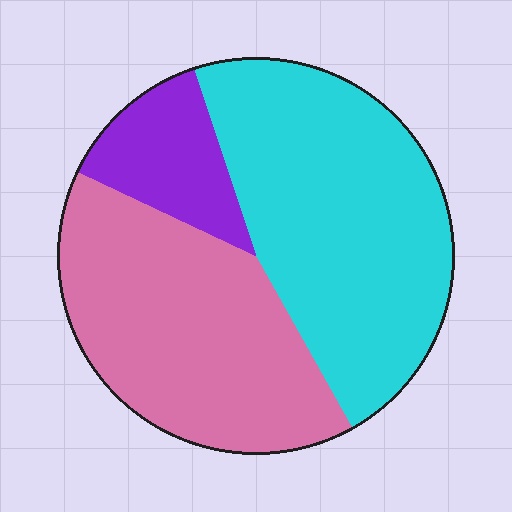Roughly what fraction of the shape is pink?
Pink covers 40% of the shape.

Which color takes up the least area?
Purple, at roughly 15%.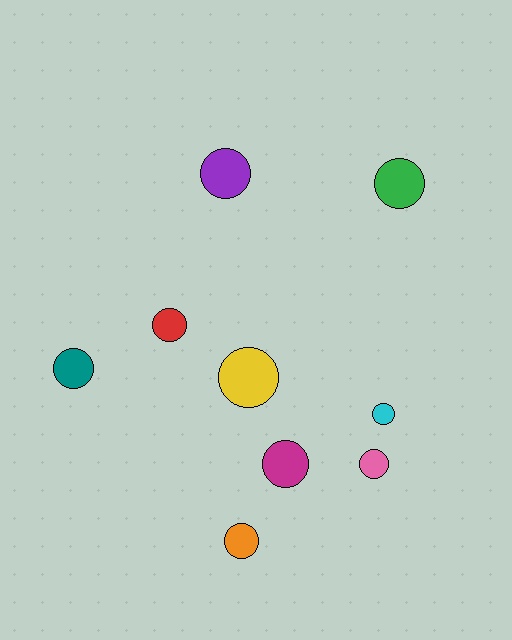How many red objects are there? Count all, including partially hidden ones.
There is 1 red object.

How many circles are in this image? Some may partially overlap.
There are 9 circles.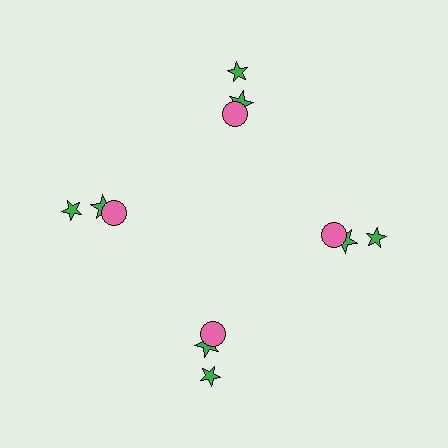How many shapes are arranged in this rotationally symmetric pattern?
There are 12 shapes, arranged in 4 groups of 3.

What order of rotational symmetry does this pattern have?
This pattern has 4-fold rotational symmetry.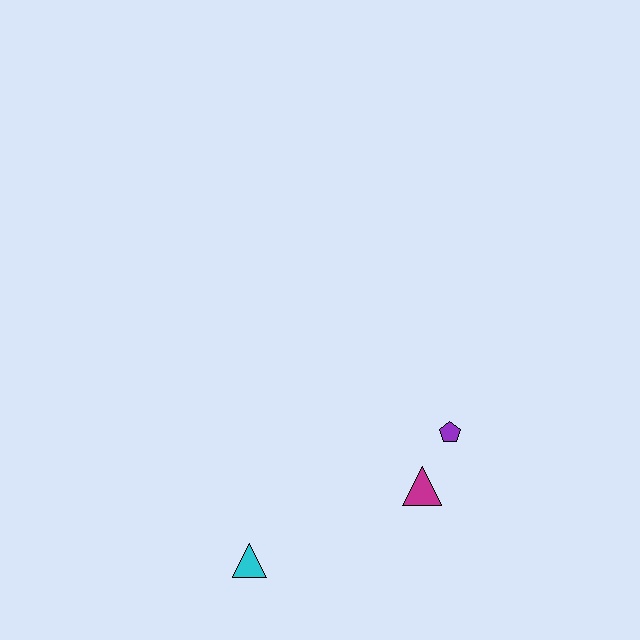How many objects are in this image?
There are 3 objects.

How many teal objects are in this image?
There are no teal objects.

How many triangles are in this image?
There are 2 triangles.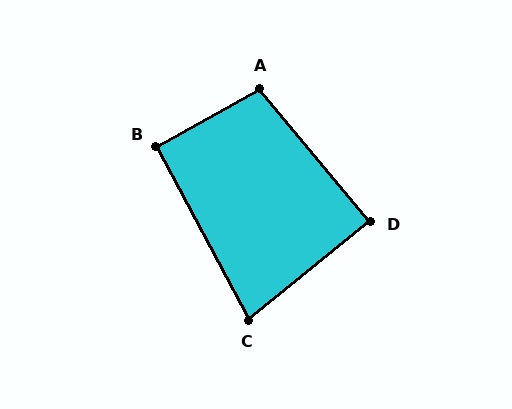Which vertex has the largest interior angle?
A, at approximately 101 degrees.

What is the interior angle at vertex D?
Approximately 89 degrees (approximately right).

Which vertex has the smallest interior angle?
C, at approximately 79 degrees.